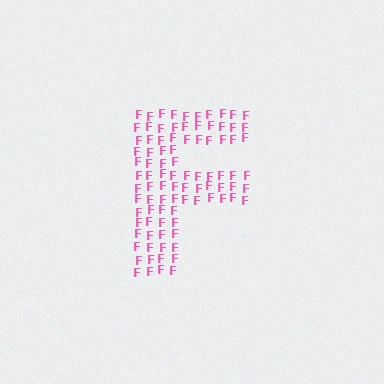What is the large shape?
The large shape is the letter F.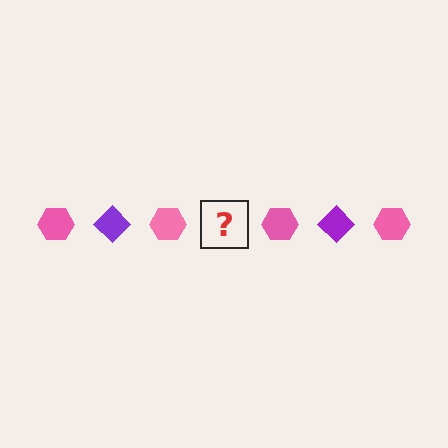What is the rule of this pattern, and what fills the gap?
The rule is that the pattern alternates between pink hexagon and purple diamond. The gap should be filled with a purple diamond.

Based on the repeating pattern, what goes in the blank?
The blank should be a purple diamond.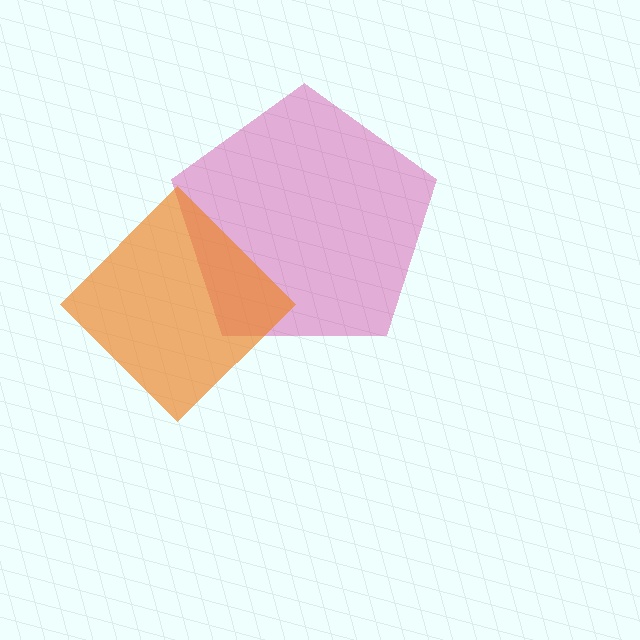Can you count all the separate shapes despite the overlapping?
Yes, there are 2 separate shapes.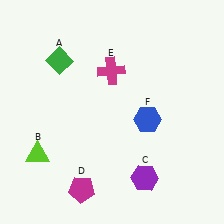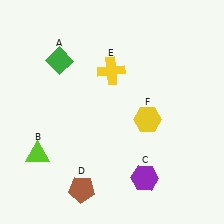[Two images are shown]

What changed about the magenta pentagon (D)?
In Image 1, D is magenta. In Image 2, it changed to brown.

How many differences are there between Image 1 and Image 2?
There are 3 differences between the two images.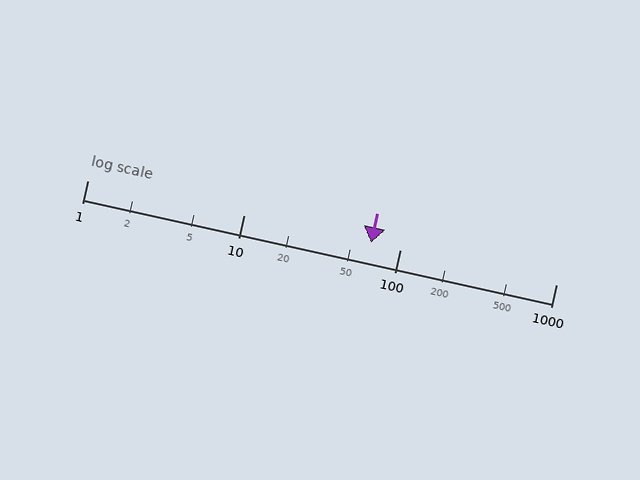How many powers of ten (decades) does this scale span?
The scale spans 3 decades, from 1 to 1000.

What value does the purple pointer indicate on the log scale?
The pointer indicates approximately 65.